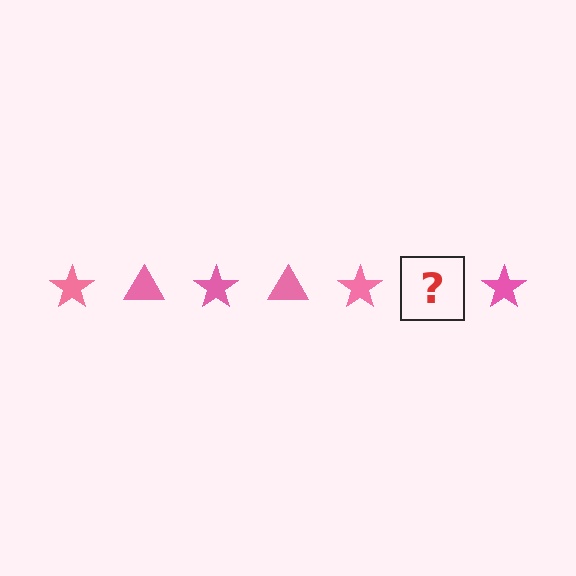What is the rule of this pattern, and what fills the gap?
The rule is that the pattern cycles through star, triangle shapes in pink. The gap should be filled with a pink triangle.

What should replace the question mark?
The question mark should be replaced with a pink triangle.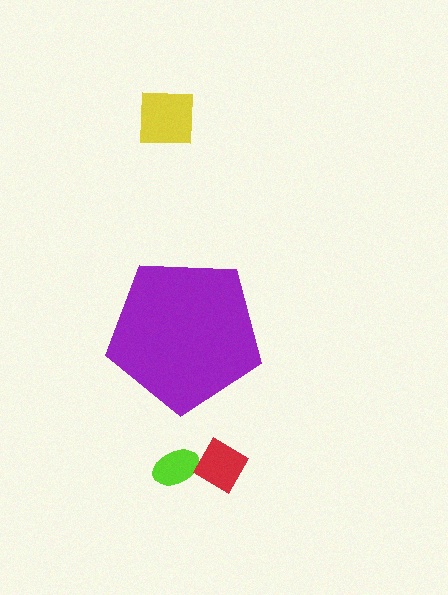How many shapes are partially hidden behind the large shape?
0 shapes are partially hidden.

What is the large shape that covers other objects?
A purple pentagon.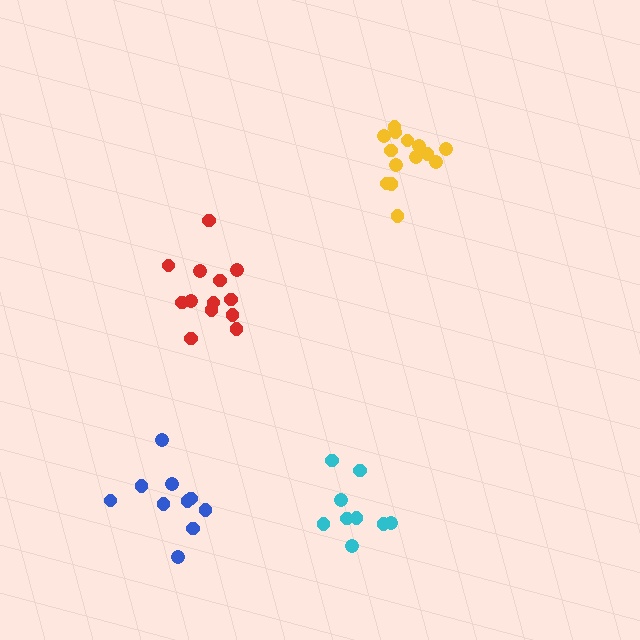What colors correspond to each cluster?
The clusters are colored: red, yellow, cyan, blue.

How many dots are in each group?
Group 1: 13 dots, Group 2: 14 dots, Group 3: 9 dots, Group 4: 10 dots (46 total).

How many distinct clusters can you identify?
There are 4 distinct clusters.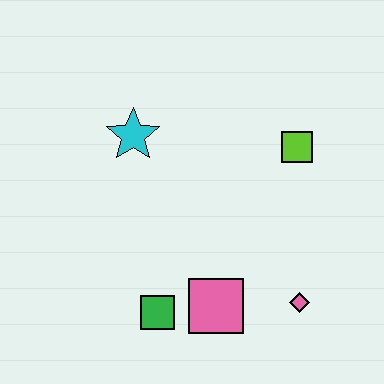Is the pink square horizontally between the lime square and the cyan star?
Yes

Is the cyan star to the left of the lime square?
Yes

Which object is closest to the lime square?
The pink diamond is closest to the lime square.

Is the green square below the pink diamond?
Yes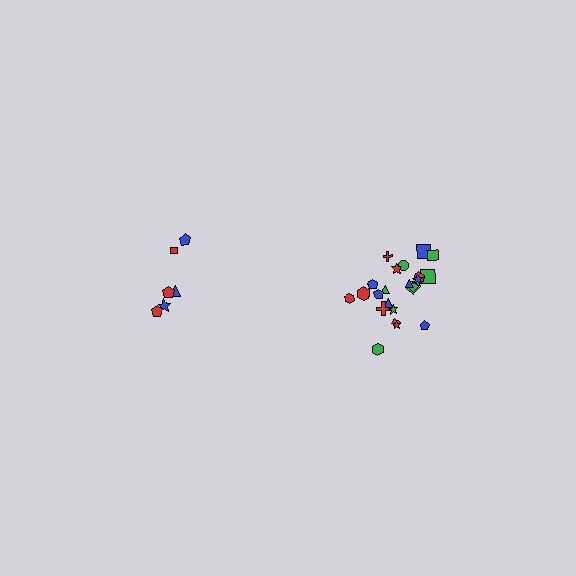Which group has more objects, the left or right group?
The right group.